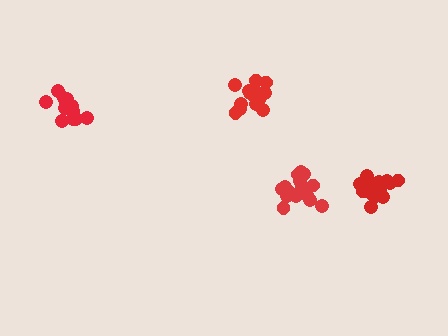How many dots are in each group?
Group 1: 17 dots, Group 2: 14 dots, Group 3: 13 dots, Group 4: 17 dots (61 total).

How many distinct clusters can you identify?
There are 4 distinct clusters.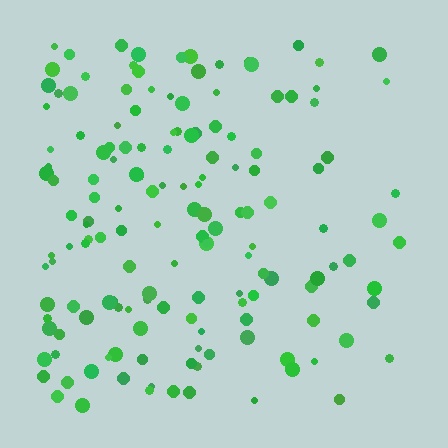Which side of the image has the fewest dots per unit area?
The right.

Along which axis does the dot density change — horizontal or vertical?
Horizontal.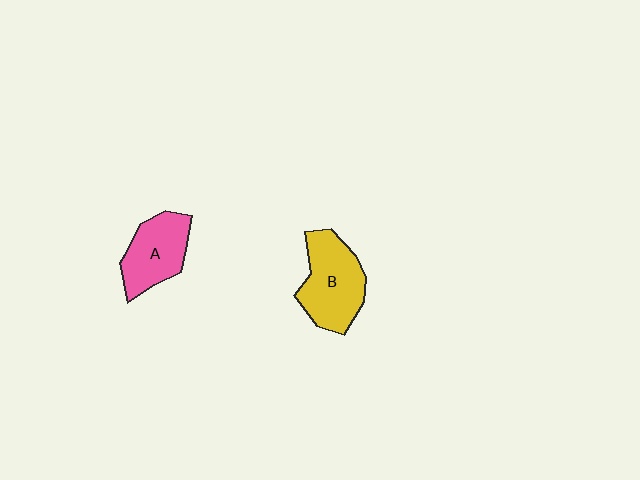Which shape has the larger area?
Shape B (yellow).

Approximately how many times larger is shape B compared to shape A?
Approximately 1.2 times.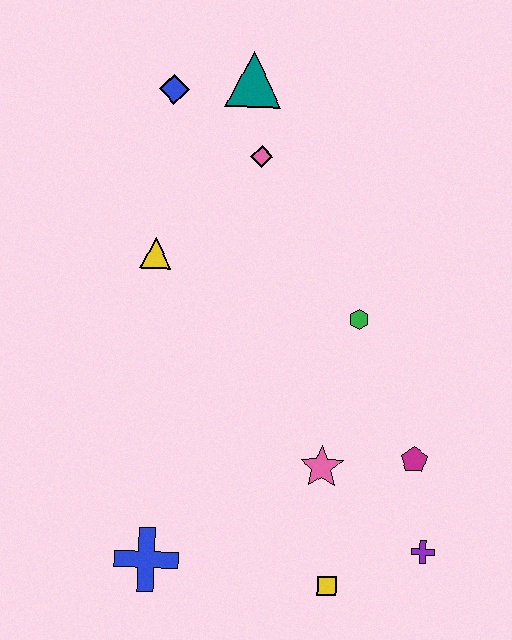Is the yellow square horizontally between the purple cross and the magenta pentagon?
No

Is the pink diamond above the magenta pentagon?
Yes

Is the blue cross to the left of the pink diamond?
Yes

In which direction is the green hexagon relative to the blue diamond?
The green hexagon is below the blue diamond.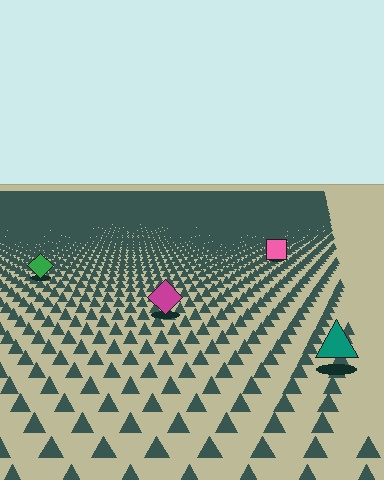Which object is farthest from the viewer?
The pink square is farthest from the viewer. It appears smaller and the ground texture around it is denser.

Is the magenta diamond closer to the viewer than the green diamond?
Yes. The magenta diamond is closer — you can tell from the texture gradient: the ground texture is coarser near it.